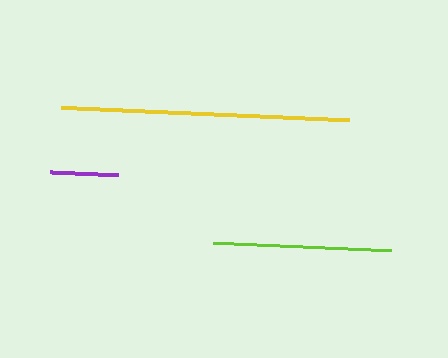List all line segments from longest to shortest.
From longest to shortest: yellow, lime, purple.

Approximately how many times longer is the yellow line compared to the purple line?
The yellow line is approximately 4.3 times the length of the purple line.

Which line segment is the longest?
The yellow line is the longest at approximately 288 pixels.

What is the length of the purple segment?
The purple segment is approximately 67 pixels long.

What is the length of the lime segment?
The lime segment is approximately 179 pixels long.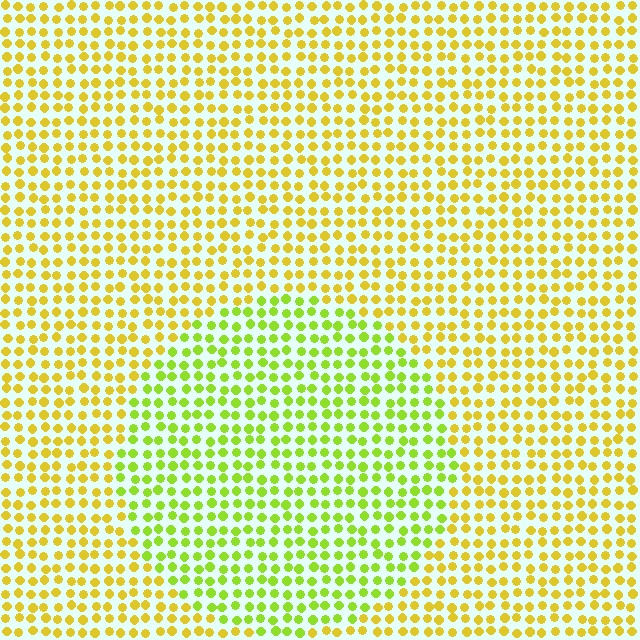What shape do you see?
I see a circle.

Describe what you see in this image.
The image is filled with small yellow elements in a uniform arrangement. A circle-shaped region is visible where the elements are tinted to a slightly different hue, forming a subtle color boundary.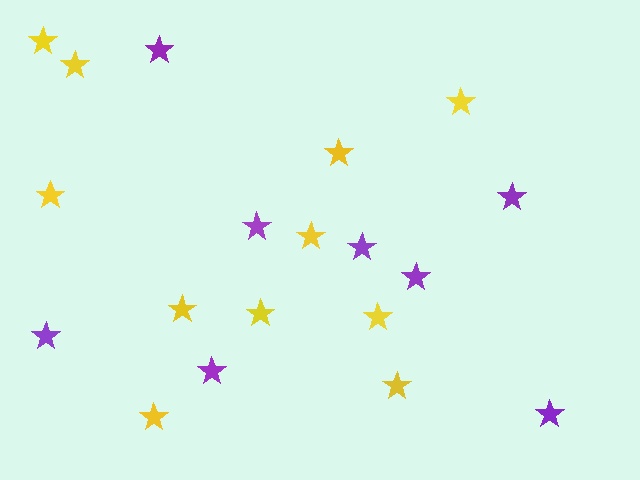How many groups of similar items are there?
There are 2 groups: one group of yellow stars (11) and one group of purple stars (8).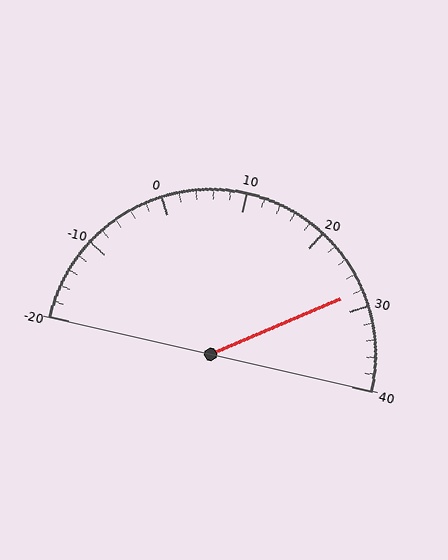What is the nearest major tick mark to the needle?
The nearest major tick mark is 30.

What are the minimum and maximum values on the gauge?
The gauge ranges from -20 to 40.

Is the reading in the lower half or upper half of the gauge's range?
The reading is in the upper half of the range (-20 to 40).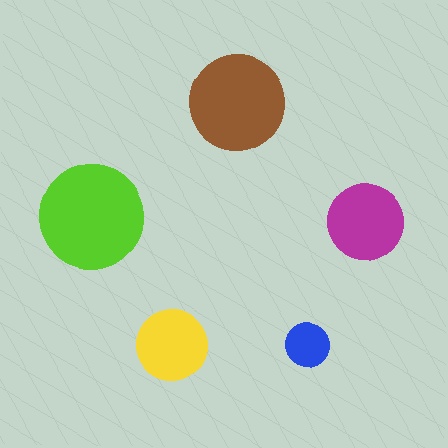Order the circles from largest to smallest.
the lime one, the brown one, the magenta one, the yellow one, the blue one.